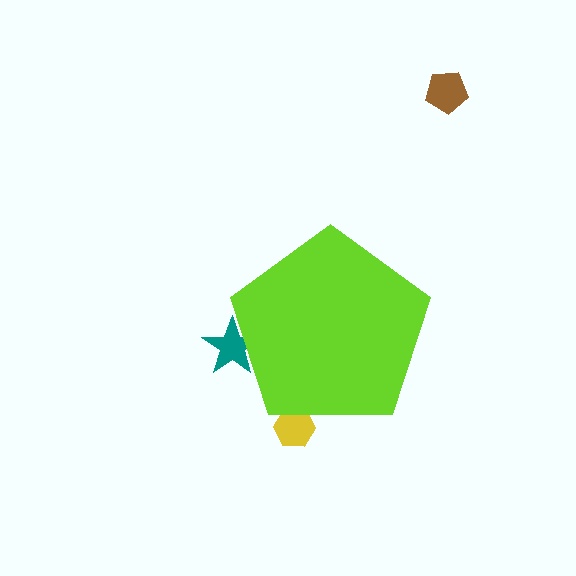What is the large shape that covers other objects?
A lime pentagon.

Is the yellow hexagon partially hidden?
Yes, the yellow hexagon is partially hidden behind the lime pentagon.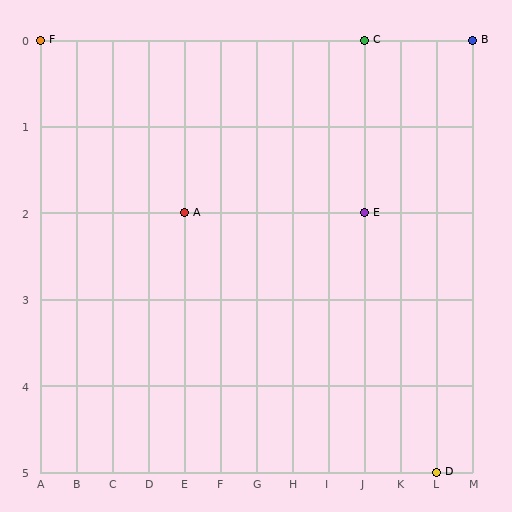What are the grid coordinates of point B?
Point B is at grid coordinates (M, 0).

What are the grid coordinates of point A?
Point A is at grid coordinates (E, 2).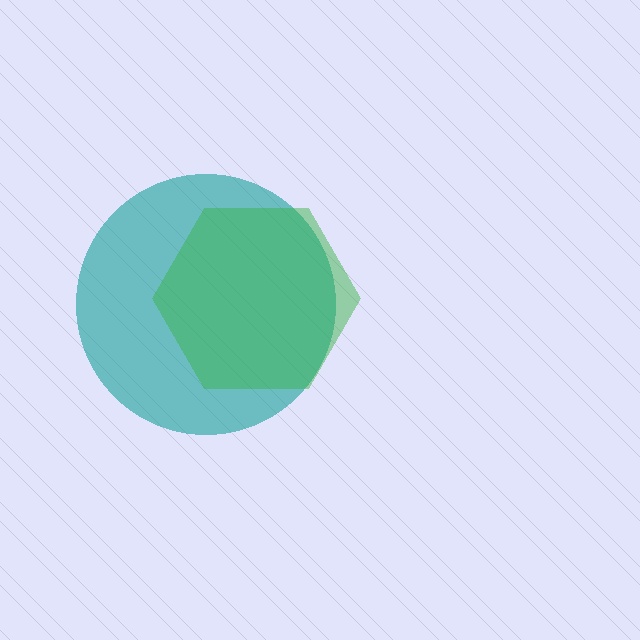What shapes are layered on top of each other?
The layered shapes are: a teal circle, a green hexagon.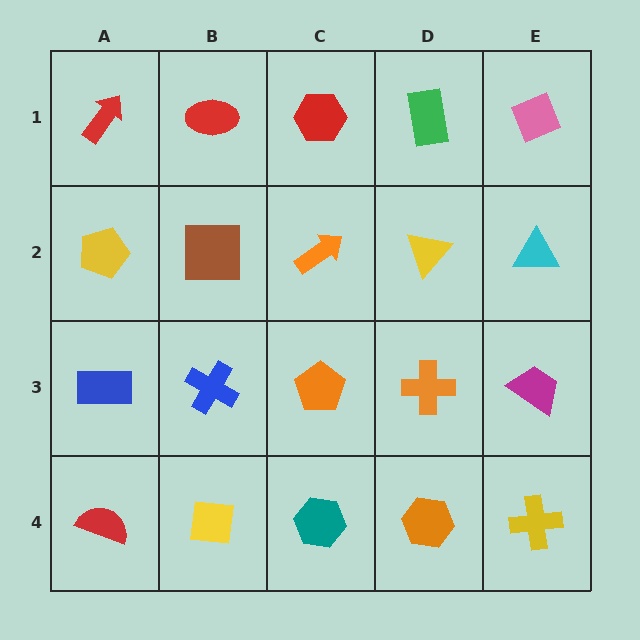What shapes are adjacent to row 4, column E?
A magenta trapezoid (row 3, column E), an orange hexagon (row 4, column D).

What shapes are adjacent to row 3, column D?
A yellow triangle (row 2, column D), an orange hexagon (row 4, column D), an orange pentagon (row 3, column C), a magenta trapezoid (row 3, column E).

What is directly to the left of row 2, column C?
A brown square.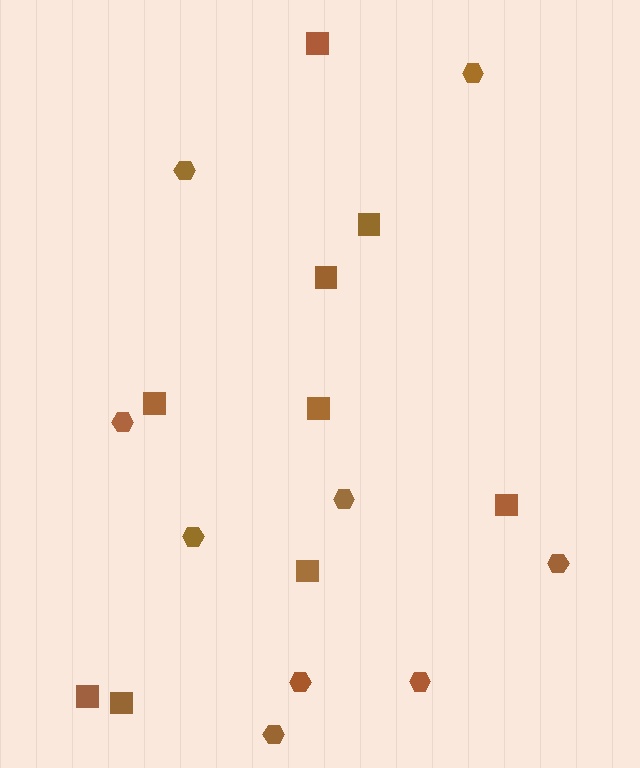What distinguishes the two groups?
There are 2 groups: one group of hexagons (9) and one group of squares (9).